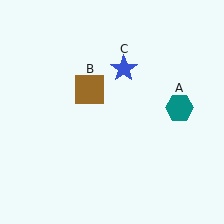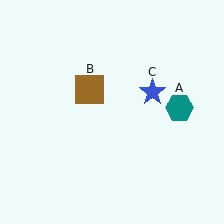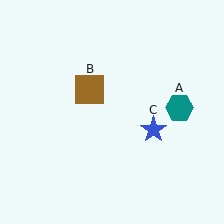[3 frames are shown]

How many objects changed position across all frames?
1 object changed position: blue star (object C).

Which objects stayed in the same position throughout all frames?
Teal hexagon (object A) and brown square (object B) remained stationary.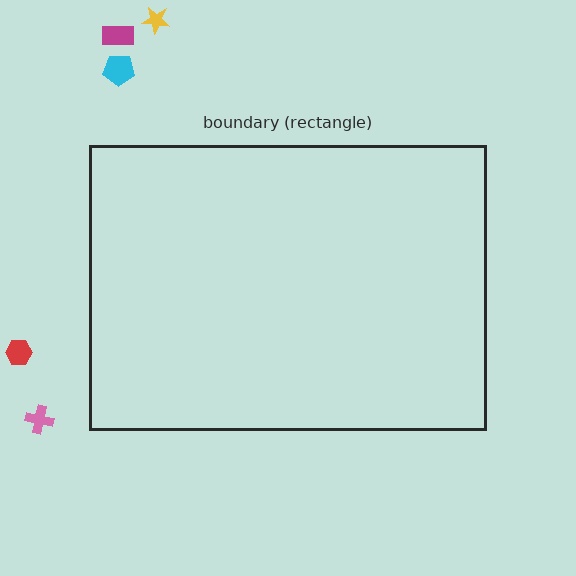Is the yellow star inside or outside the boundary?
Outside.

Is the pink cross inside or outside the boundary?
Outside.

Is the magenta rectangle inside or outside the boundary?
Outside.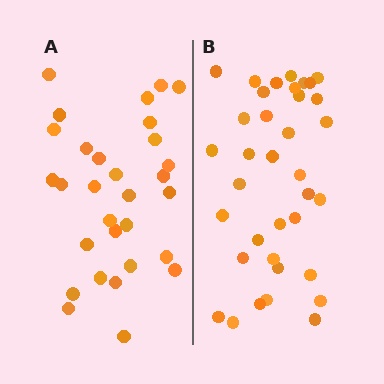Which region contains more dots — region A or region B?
Region B (the right region) has more dots.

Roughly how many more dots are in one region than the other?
Region B has about 6 more dots than region A.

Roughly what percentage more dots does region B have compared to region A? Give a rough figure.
About 20% more.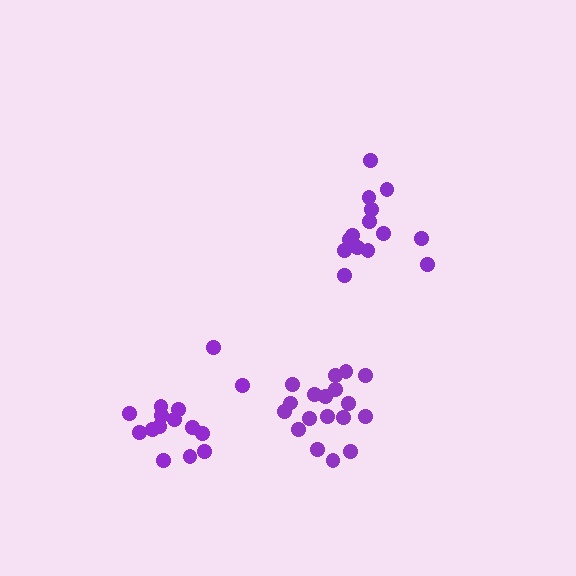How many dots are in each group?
Group 1: 18 dots, Group 2: 15 dots, Group 3: 14 dots (47 total).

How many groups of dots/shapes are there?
There are 3 groups.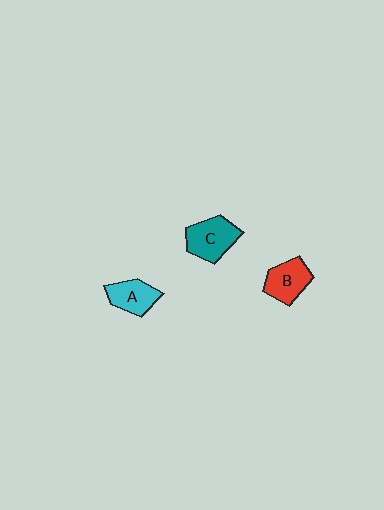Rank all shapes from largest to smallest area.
From largest to smallest: C (teal), B (red), A (cyan).